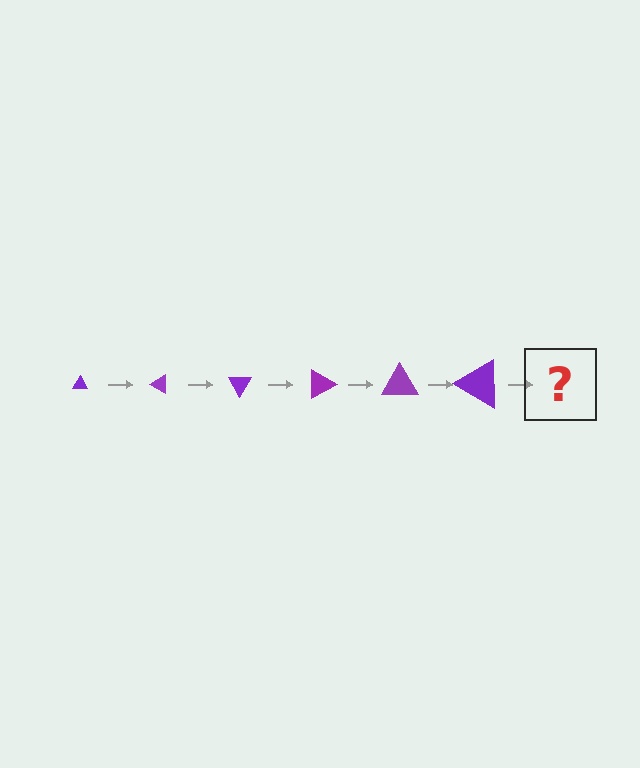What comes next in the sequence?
The next element should be a triangle, larger than the previous one and rotated 180 degrees from the start.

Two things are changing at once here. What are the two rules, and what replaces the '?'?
The two rules are that the triangle grows larger each step and it rotates 30 degrees each step. The '?' should be a triangle, larger than the previous one and rotated 180 degrees from the start.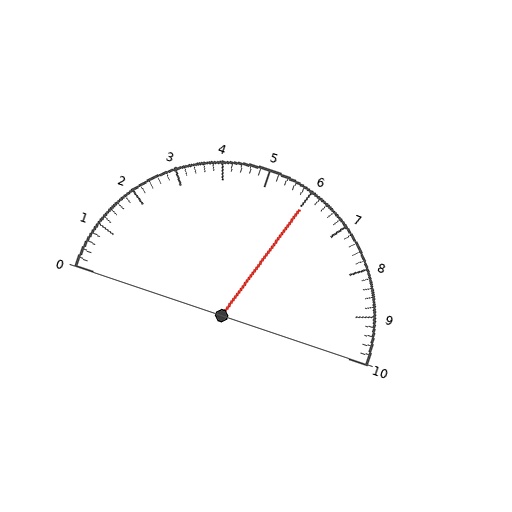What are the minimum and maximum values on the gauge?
The gauge ranges from 0 to 10.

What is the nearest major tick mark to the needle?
The nearest major tick mark is 6.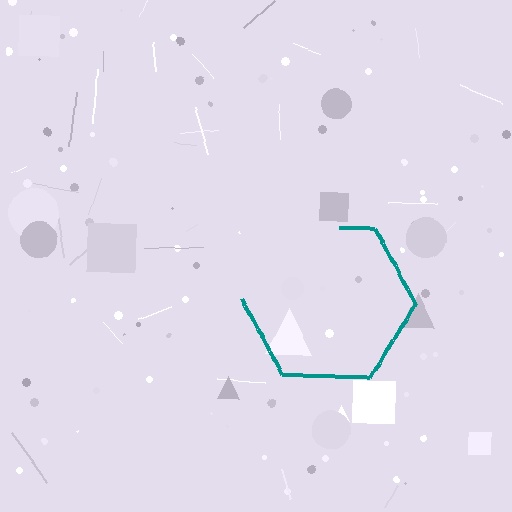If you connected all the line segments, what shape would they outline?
They would outline a hexagon.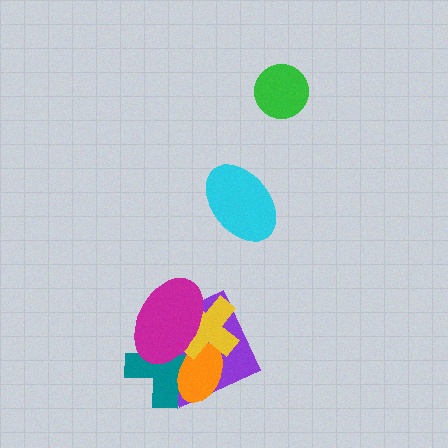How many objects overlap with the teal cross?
4 objects overlap with the teal cross.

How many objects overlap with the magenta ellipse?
4 objects overlap with the magenta ellipse.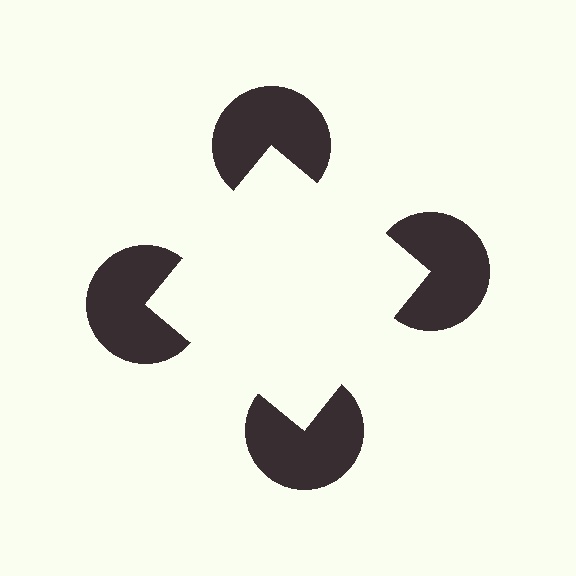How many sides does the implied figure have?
4 sides.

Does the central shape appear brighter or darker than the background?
It typically appears slightly brighter than the background, even though no actual brightness change is drawn.